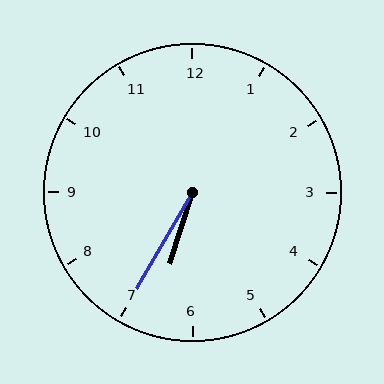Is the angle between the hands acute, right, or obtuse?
It is acute.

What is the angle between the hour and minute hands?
Approximately 12 degrees.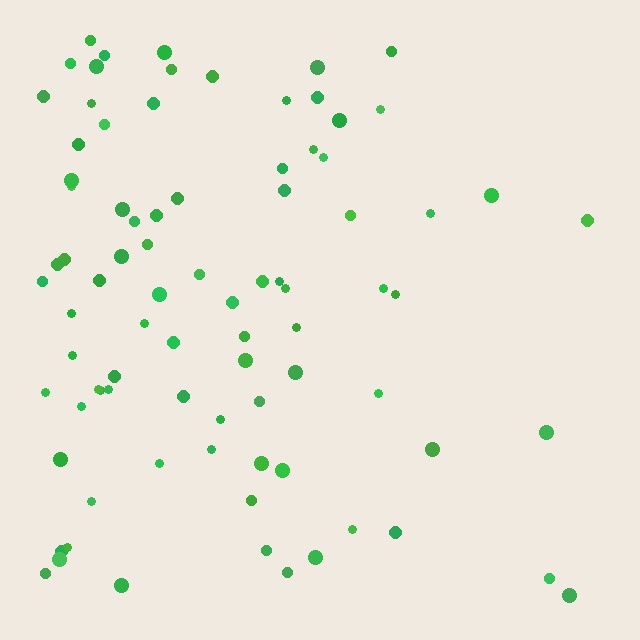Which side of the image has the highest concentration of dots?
The left.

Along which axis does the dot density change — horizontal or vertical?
Horizontal.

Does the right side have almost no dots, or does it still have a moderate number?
Still a moderate number, just noticeably fewer than the left.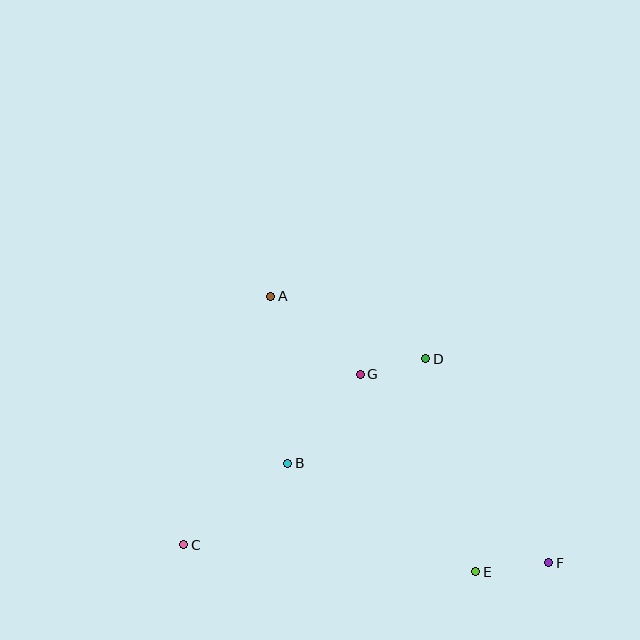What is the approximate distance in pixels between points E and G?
The distance between E and G is approximately 229 pixels.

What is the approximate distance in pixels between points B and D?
The distance between B and D is approximately 173 pixels.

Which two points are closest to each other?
Points D and G are closest to each other.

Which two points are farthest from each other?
Points A and F are farthest from each other.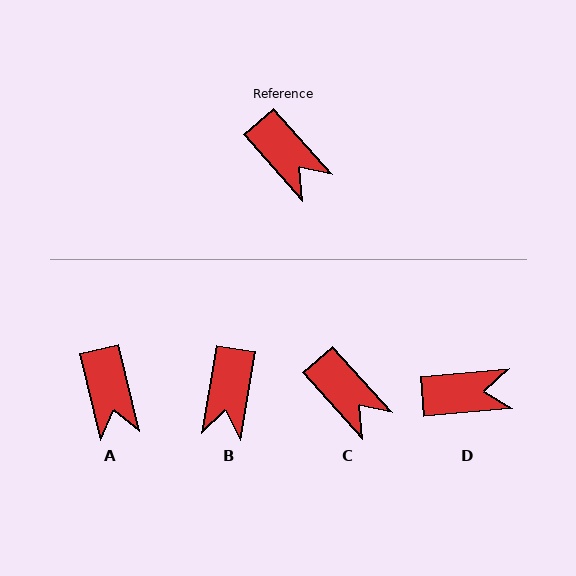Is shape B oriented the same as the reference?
No, it is off by about 51 degrees.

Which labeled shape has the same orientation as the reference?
C.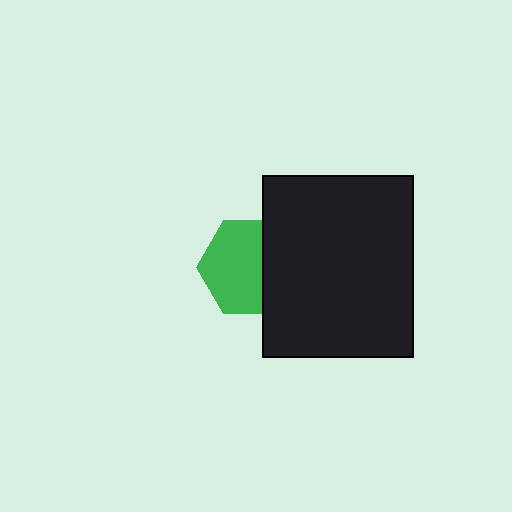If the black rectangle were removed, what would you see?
You would see the complete green hexagon.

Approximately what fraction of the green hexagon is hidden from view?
Roughly 37% of the green hexagon is hidden behind the black rectangle.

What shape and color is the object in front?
The object in front is a black rectangle.